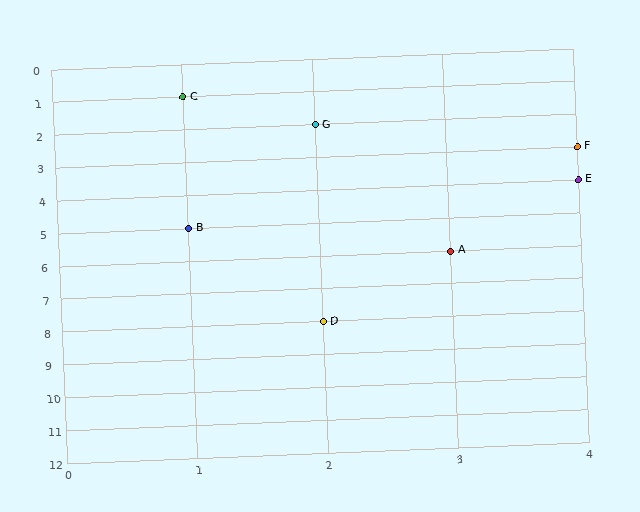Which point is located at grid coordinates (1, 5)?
Point B is at (1, 5).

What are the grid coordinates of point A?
Point A is at grid coordinates (3, 6).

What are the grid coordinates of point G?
Point G is at grid coordinates (2, 2).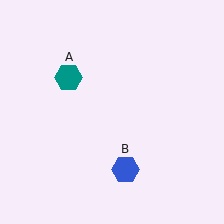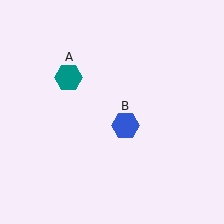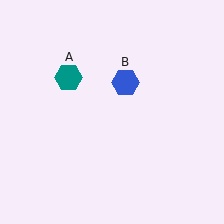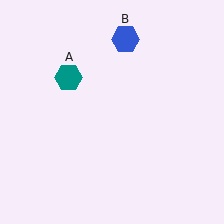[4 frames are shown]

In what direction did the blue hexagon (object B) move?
The blue hexagon (object B) moved up.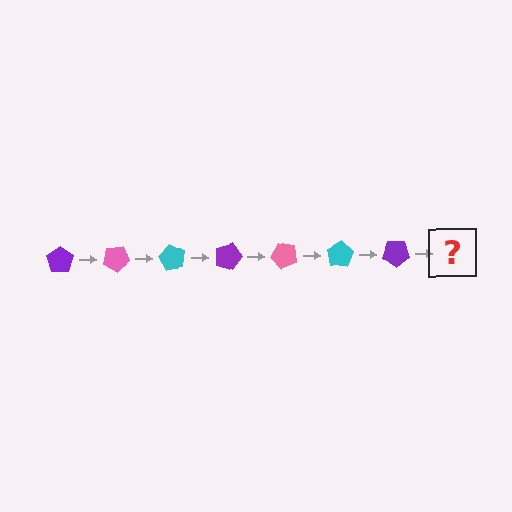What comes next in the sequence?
The next element should be a pink pentagon, rotated 210 degrees from the start.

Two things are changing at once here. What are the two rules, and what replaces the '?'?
The two rules are that it rotates 30 degrees each step and the color cycles through purple, pink, and cyan. The '?' should be a pink pentagon, rotated 210 degrees from the start.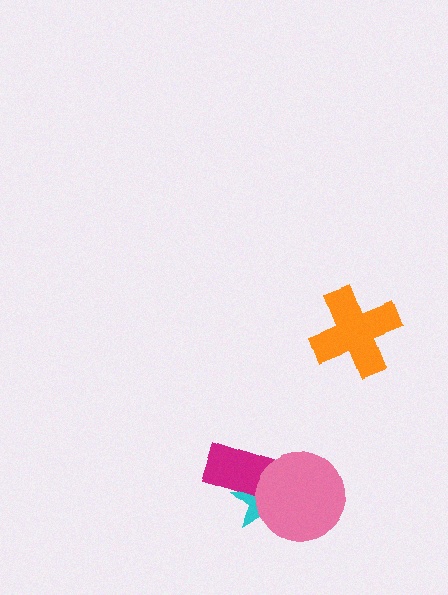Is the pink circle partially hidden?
No, no other shape covers it.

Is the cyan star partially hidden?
Yes, it is partially covered by another shape.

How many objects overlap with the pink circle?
2 objects overlap with the pink circle.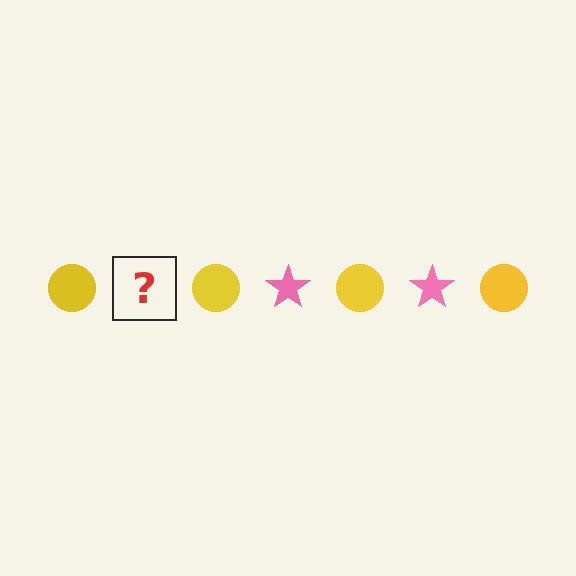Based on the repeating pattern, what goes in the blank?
The blank should be a pink star.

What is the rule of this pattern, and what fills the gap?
The rule is that the pattern alternates between yellow circle and pink star. The gap should be filled with a pink star.